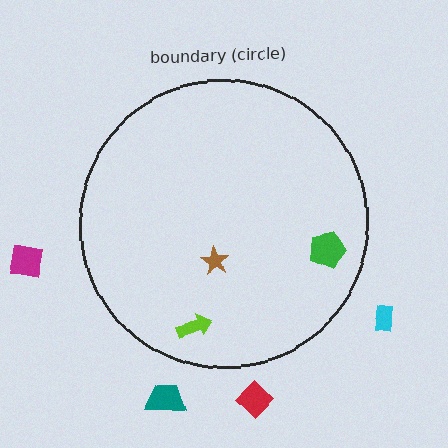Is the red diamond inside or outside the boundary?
Outside.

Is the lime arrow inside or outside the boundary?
Inside.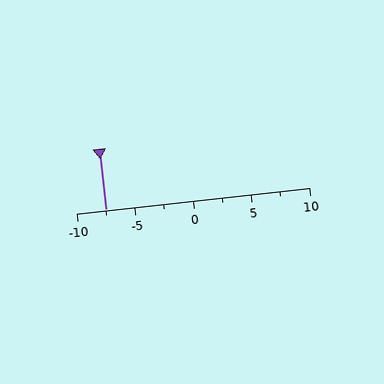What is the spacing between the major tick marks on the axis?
The major ticks are spaced 5 apart.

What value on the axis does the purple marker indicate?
The marker indicates approximately -7.5.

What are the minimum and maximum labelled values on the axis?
The axis runs from -10 to 10.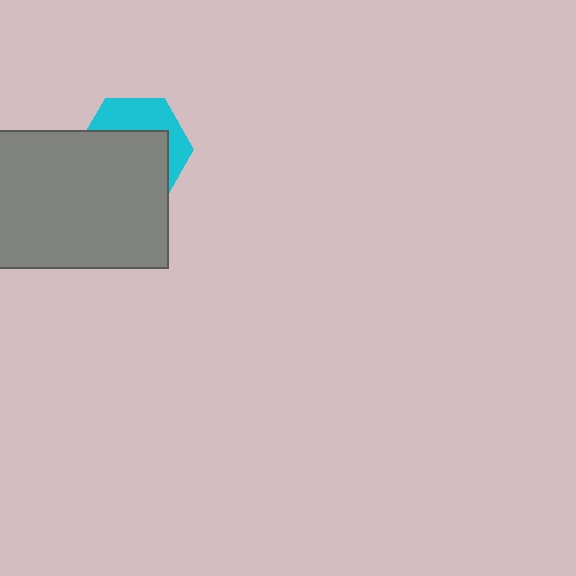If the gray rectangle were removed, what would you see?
You would see the complete cyan hexagon.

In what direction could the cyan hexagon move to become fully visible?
The cyan hexagon could move up. That would shift it out from behind the gray rectangle entirely.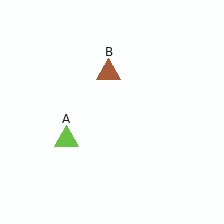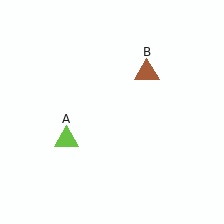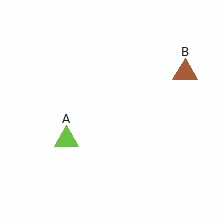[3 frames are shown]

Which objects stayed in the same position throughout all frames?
Lime triangle (object A) remained stationary.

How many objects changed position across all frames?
1 object changed position: brown triangle (object B).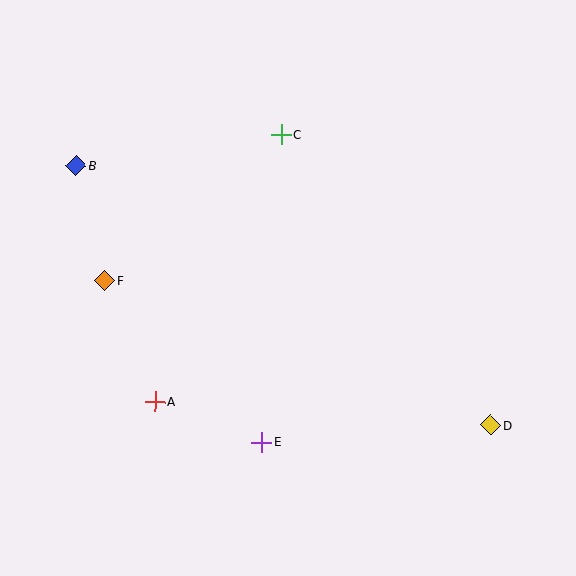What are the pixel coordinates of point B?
Point B is at (76, 166).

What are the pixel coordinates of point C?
Point C is at (281, 134).